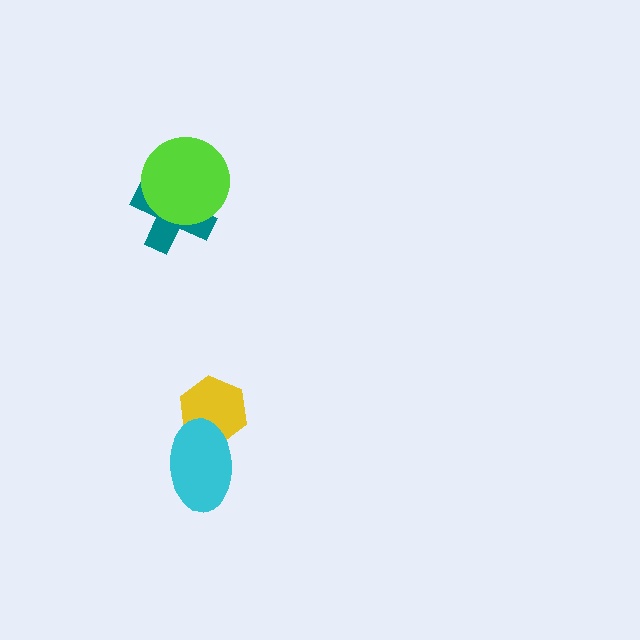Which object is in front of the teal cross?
The lime circle is in front of the teal cross.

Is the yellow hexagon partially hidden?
Yes, it is partially covered by another shape.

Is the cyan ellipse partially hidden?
No, no other shape covers it.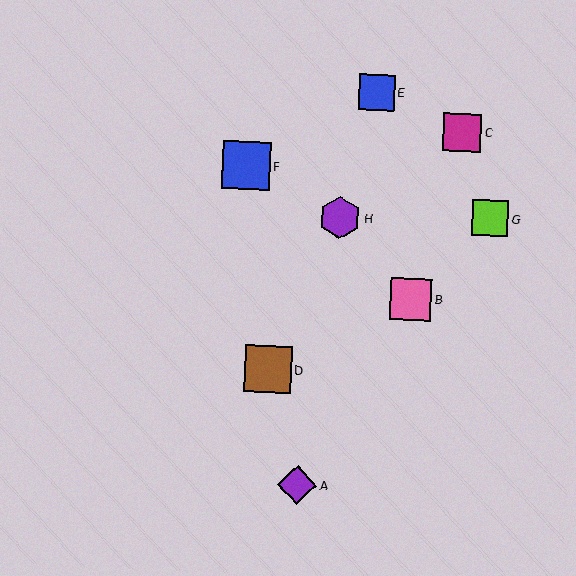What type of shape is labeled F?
Shape F is a blue square.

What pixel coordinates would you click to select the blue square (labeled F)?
Click at (246, 166) to select the blue square F.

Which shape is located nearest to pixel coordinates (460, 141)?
The magenta square (labeled C) at (462, 132) is nearest to that location.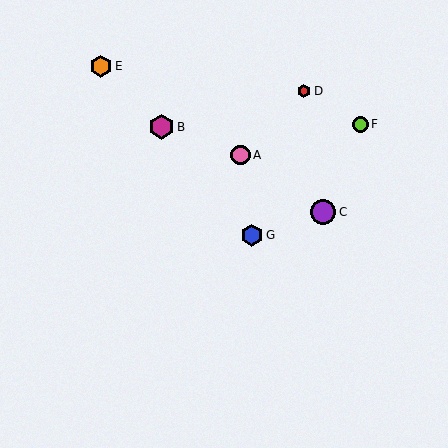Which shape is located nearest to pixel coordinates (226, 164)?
The pink circle (labeled A) at (240, 155) is nearest to that location.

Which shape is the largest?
The magenta hexagon (labeled B) is the largest.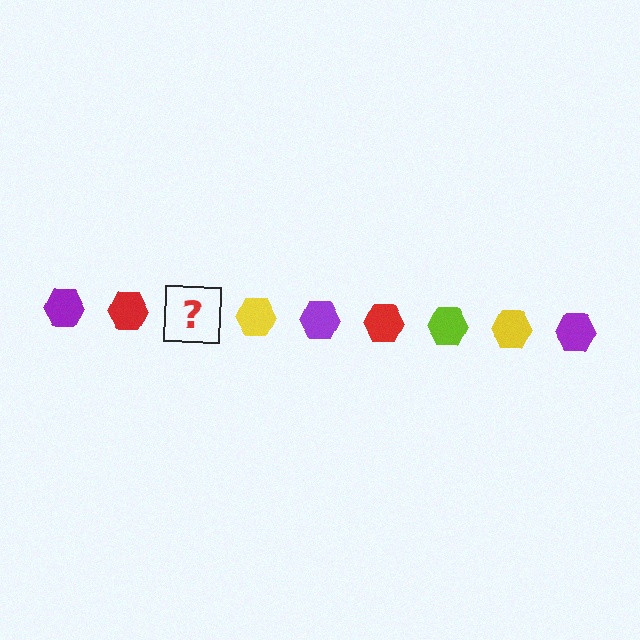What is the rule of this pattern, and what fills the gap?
The rule is that the pattern cycles through purple, red, lime, yellow hexagons. The gap should be filled with a lime hexagon.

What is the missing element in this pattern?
The missing element is a lime hexagon.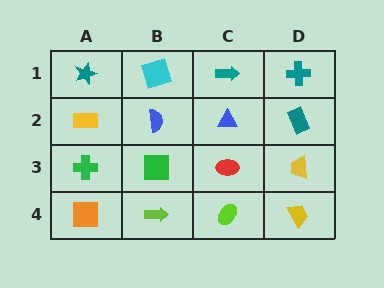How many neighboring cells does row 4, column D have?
2.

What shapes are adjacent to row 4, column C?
A red ellipse (row 3, column C), a lime arrow (row 4, column B), a yellow trapezoid (row 4, column D).